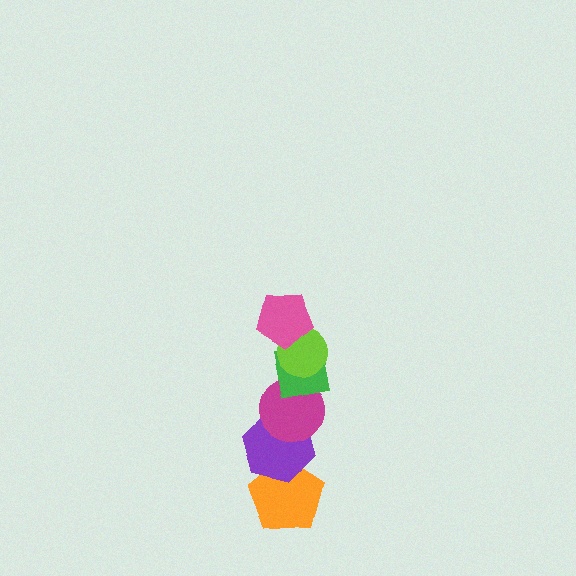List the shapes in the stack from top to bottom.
From top to bottom: the pink pentagon, the lime circle, the green square, the magenta circle, the purple hexagon, the orange pentagon.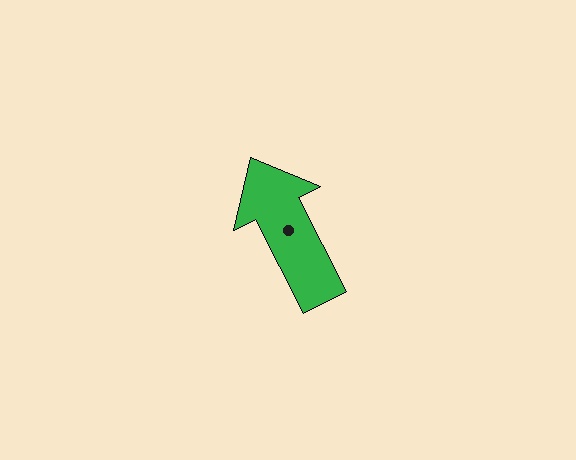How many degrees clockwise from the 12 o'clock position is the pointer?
Approximately 333 degrees.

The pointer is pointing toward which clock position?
Roughly 11 o'clock.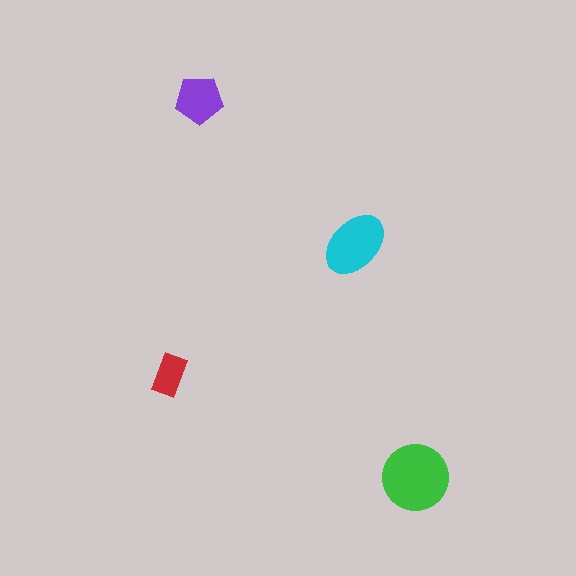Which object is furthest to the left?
The red rectangle is leftmost.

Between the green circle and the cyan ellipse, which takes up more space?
The green circle.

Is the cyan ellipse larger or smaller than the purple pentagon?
Larger.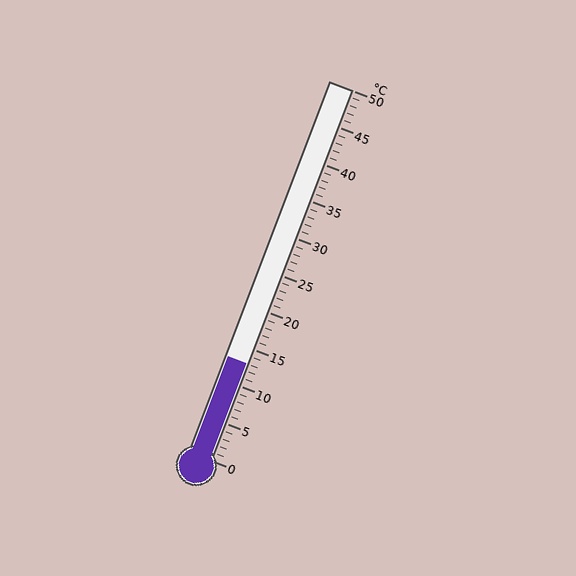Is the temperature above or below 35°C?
The temperature is below 35°C.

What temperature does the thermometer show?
The thermometer shows approximately 13°C.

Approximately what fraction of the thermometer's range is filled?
The thermometer is filled to approximately 25% of its range.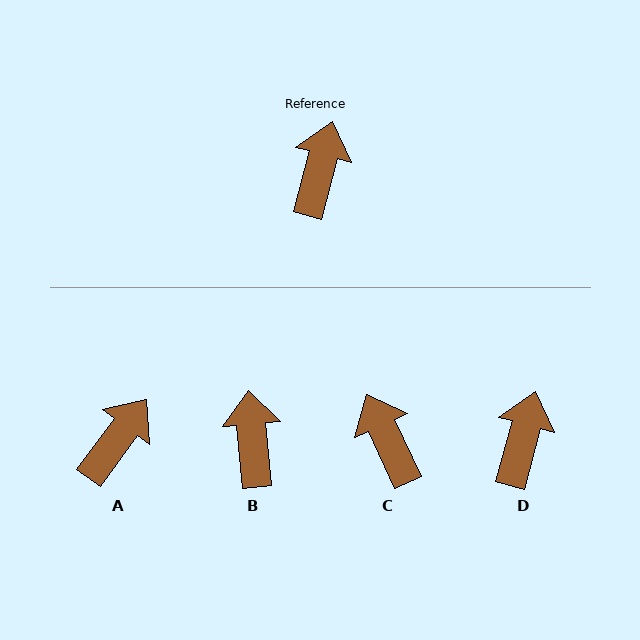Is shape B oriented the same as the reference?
No, it is off by about 20 degrees.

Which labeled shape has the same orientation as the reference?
D.